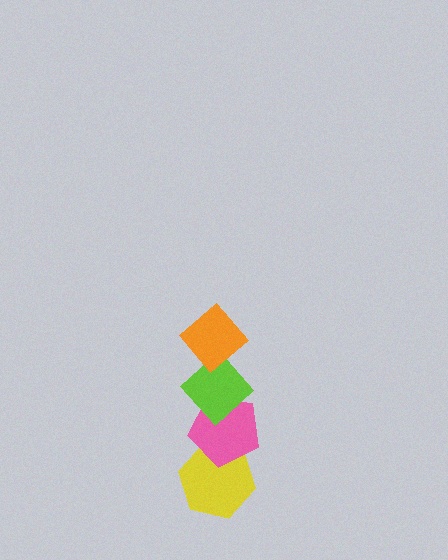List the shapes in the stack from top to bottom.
From top to bottom: the orange diamond, the lime diamond, the pink pentagon, the yellow hexagon.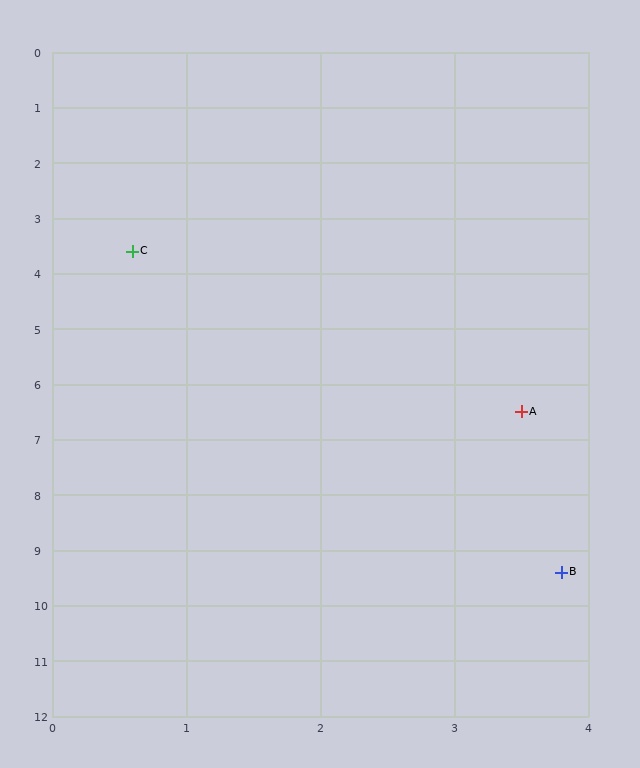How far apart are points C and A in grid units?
Points C and A are about 4.1 grid units apart.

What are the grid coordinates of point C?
Point C is at approximately (0.6, 3.6).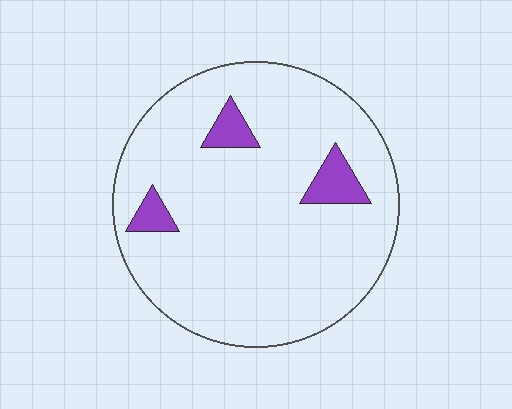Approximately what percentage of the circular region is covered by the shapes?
Approximately 10%.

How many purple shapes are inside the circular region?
3.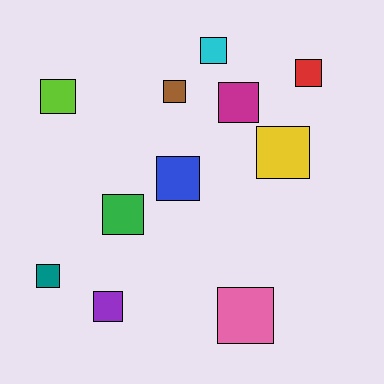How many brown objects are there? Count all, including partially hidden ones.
There is 1 brown object.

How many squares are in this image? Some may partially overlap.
There are 11 squares.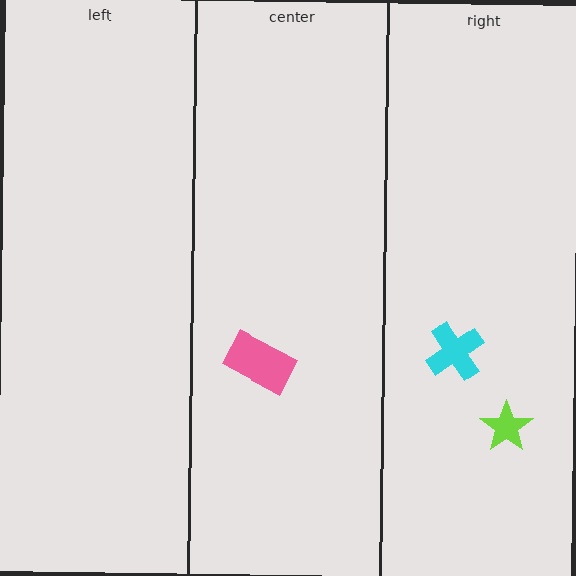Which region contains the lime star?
The right region.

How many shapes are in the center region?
1.